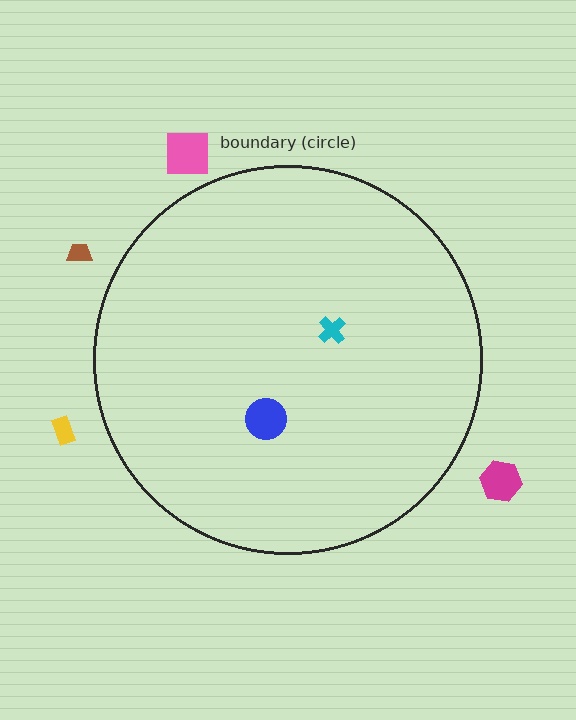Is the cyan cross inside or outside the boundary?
Inside.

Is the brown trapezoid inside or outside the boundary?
Outside.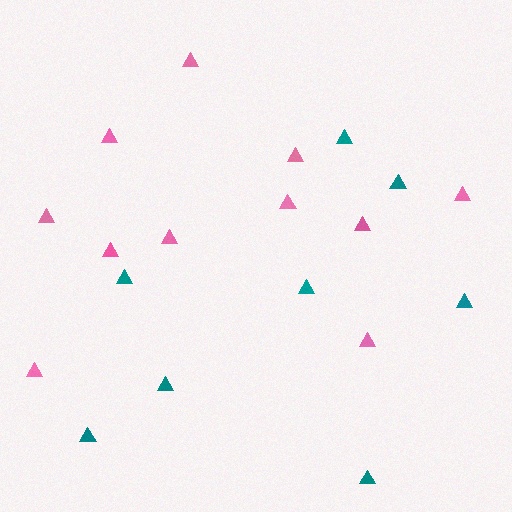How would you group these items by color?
There are 2 groups: one group of teal triangles (8) and one group of pink triangles (11).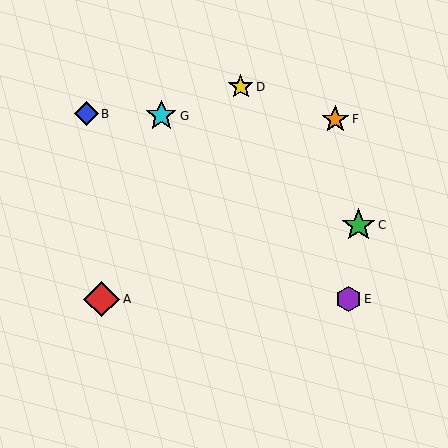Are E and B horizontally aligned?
No, E is at y≈299 and B is at y≈114.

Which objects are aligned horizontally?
Objects A, E are aligned horizontally.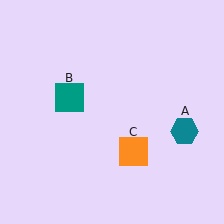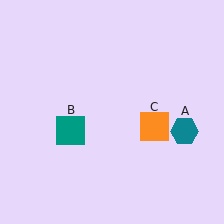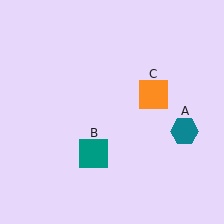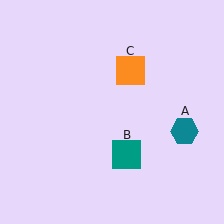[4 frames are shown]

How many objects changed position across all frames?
2 objects changed position: teal square (object B), orange square (object C).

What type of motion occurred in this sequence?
The teal square (object B), orange square (object C) rotated counterclockwise around the center of the scene.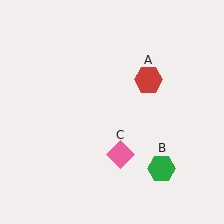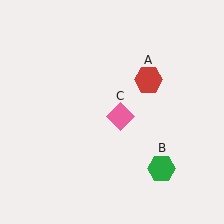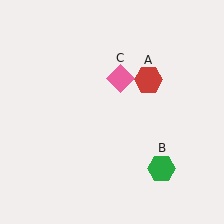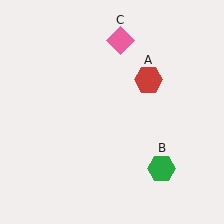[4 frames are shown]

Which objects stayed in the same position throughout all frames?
Red hexagon (object A) and green hexagon (object B) remained stationary.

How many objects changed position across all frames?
1 object changed position: pink diamond (object C).